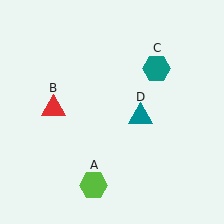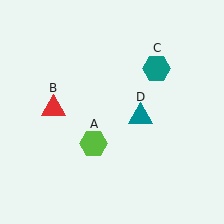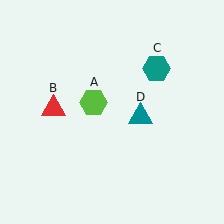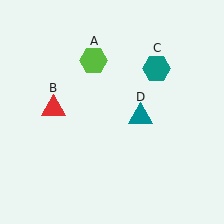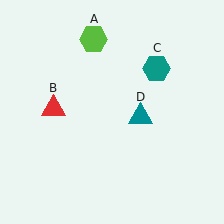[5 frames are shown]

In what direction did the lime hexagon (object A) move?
The lime hexagon (object A) moved up.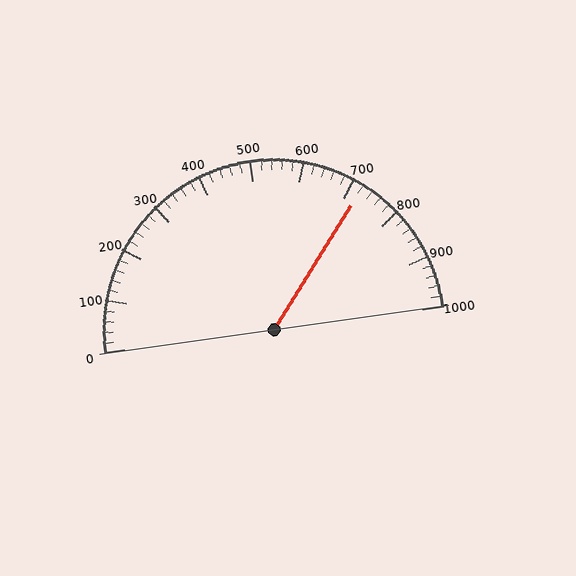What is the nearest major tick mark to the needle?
The nearest major tick mark is 700.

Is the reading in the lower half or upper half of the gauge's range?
The reading is in the upper half of the range (0 to 1000).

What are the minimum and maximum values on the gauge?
The gauge ranges from 0 to 1000.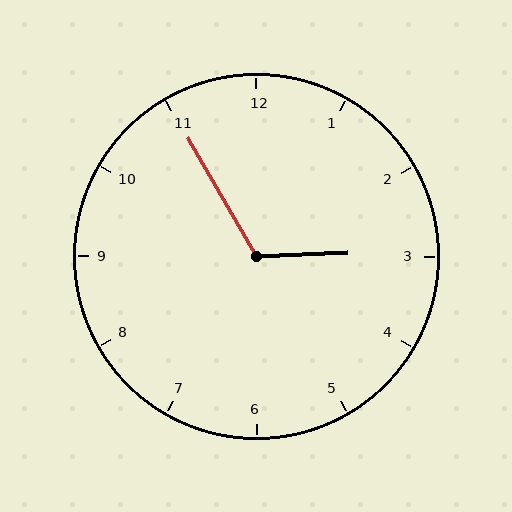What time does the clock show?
2:55.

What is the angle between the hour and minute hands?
Approximately 118 degrees.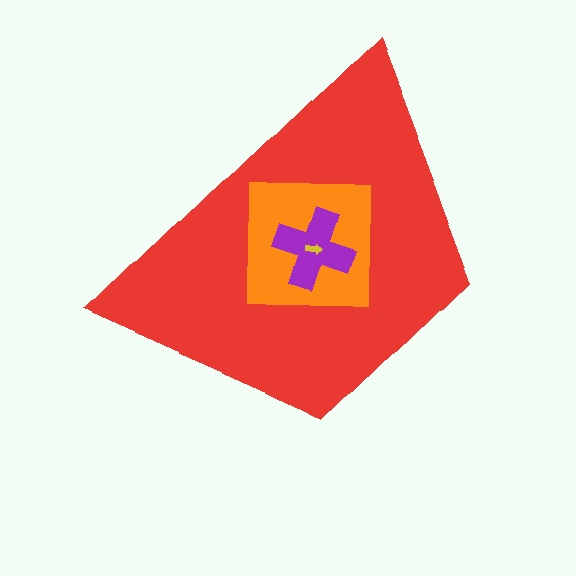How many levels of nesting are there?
4.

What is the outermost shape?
The red trapezoid.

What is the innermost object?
The yellow arrow.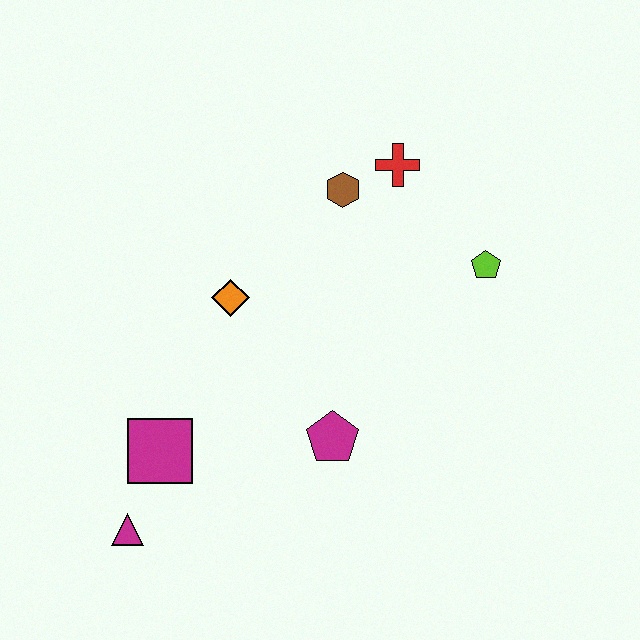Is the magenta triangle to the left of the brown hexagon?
Yes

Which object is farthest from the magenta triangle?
The red cross is farthest from the magenta triangle.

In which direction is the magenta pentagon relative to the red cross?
The magenta pentagon is below the red cross.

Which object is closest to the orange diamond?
The brown hexagon is closest to the orange diamond.